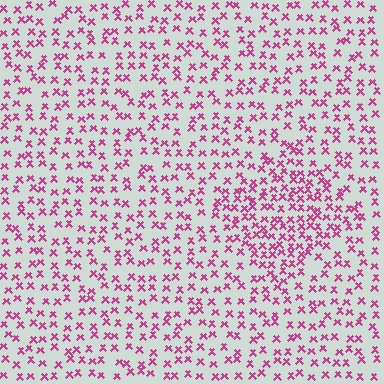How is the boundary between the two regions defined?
The boundary is defined by a change in element density (approximately 1.8x ratio). All elements are the same color, size, and shape.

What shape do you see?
I see a diamond.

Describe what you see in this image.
The image contains small magenta elements arranged at two different densities. A diamond-shaped region is visible where the elements are more densely packed than the surrounding area.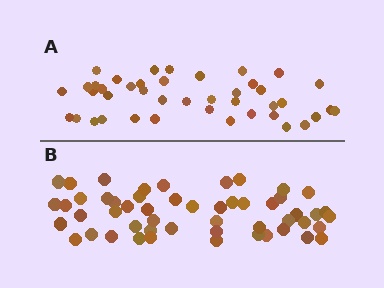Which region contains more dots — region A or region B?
Region B (the bottom region) has more dots.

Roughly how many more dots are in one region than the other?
Region B has roughly 10 or so more dots than region A.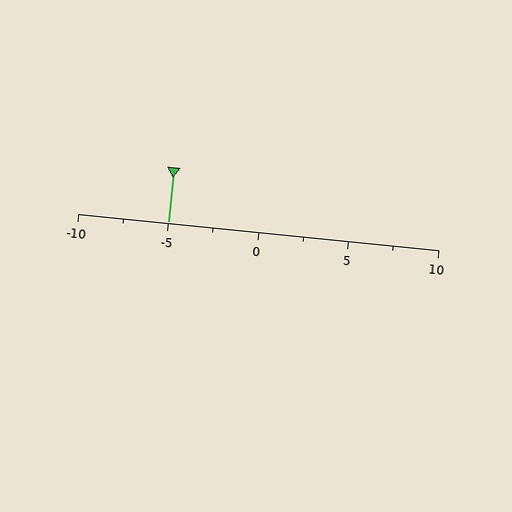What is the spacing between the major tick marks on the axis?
The major ticks are spaced 5 apart.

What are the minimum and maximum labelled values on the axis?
The axis runs from -10 to 10.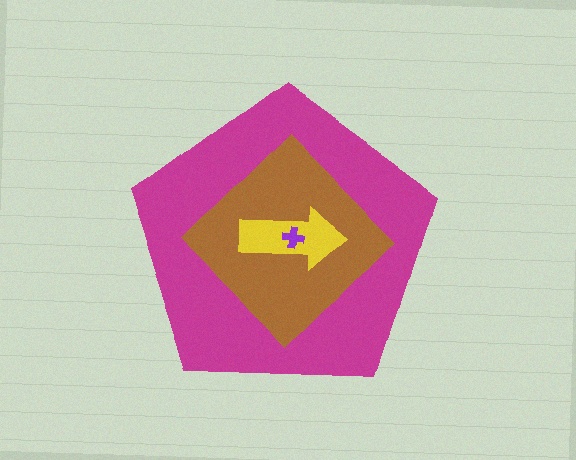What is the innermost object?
The purple cross.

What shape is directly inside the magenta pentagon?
The brown diamond.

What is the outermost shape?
The magenta pentagon.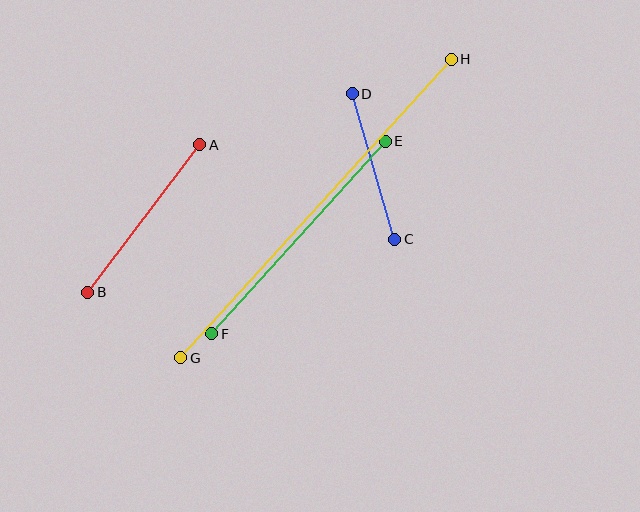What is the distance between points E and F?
The distance is approximately 259 pixels.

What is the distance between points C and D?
The distance is approximately 151 pixels.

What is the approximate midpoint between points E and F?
The midpoint is at approximately (298, 238) pixels.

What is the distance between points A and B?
The distance is approximately 185 pixels.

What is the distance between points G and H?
The distance is approximately 402 pixels.